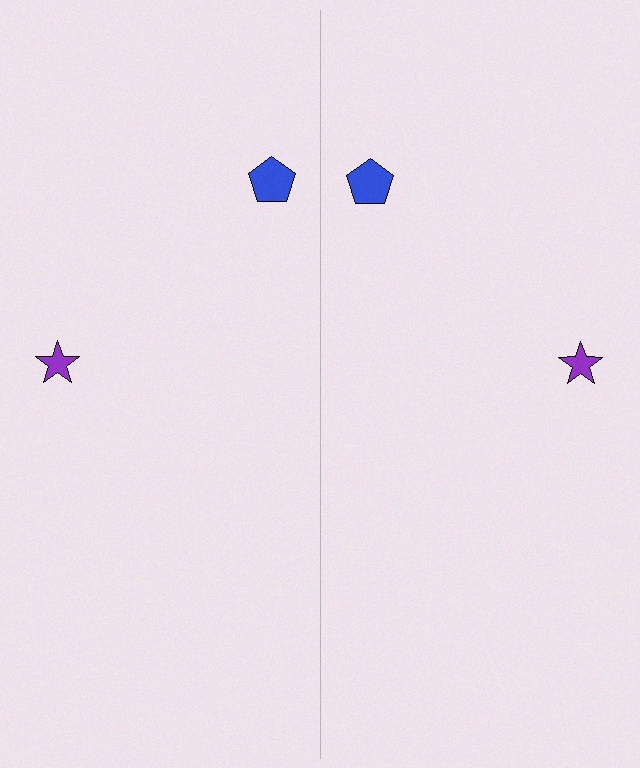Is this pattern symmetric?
Yes, this pattern has bilateral (reflection) symmetry.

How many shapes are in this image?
There are 4 shapes in this image.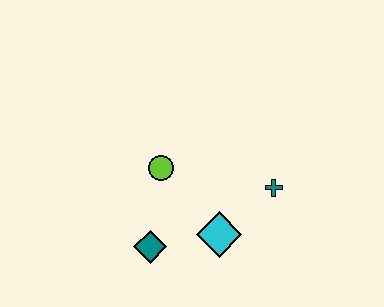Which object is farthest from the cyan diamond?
The lime circle is farthest from the cyan diamond.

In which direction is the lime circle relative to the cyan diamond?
The lime circle is above the cyan diamond.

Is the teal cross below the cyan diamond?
No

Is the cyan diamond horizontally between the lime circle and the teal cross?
Yes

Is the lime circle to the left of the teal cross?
Yes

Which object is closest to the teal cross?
The cyan diamond is closest to the teal cross.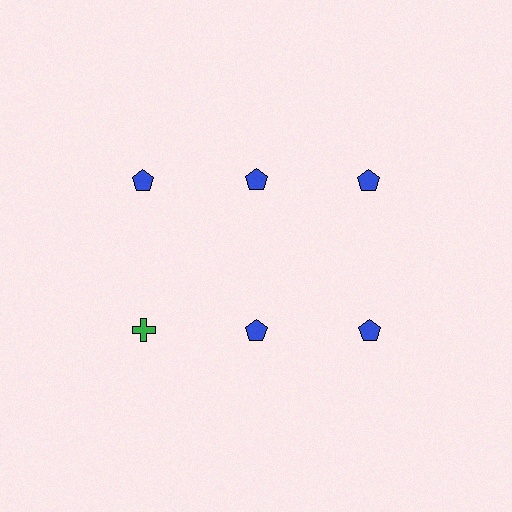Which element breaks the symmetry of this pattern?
The green cross in the second row, leftmost column breaks the symmetry. All other shapes are blue pentagons.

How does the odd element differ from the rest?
It differs in both color (green instead of blue) and shape (cross instead of pentagon).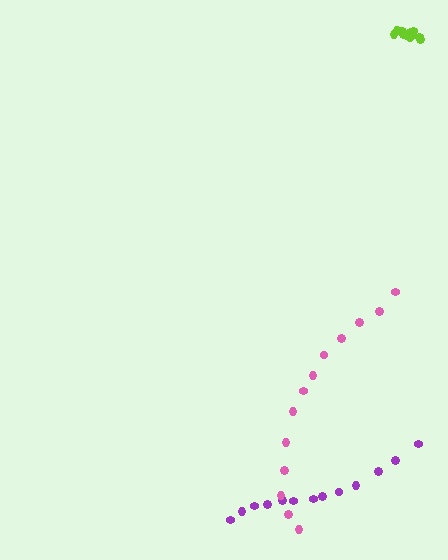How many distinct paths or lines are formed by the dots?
There are 3 distinct paths.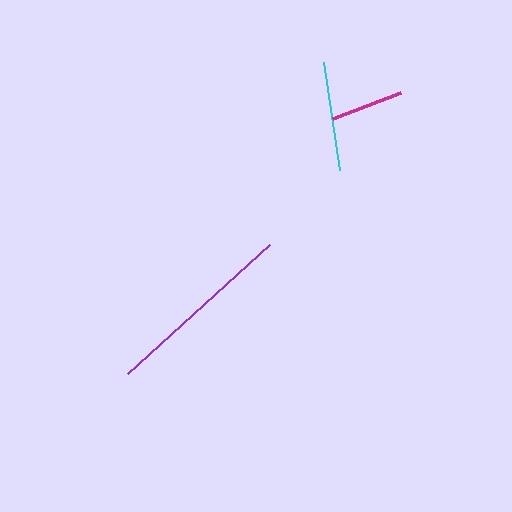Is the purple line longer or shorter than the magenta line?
The purple line is longer than the magenta line.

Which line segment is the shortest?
The magenta line is the shortest at approximately 74 pixels.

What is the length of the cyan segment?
The cyan segment is approximately 108 pixels long.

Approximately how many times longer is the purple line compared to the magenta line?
The purple line is approximately 2.6 times the length of the magenta line.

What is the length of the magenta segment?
The magenta segment is approximately 74 pixels long.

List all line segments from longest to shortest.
From longest to shortest: purple, cyan, magenta.